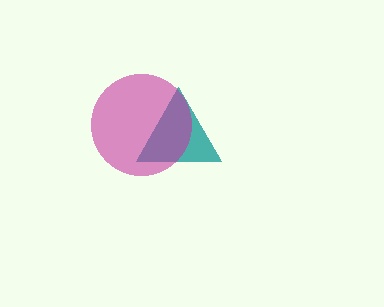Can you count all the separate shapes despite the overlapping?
Yes, there are 2 separate shapes.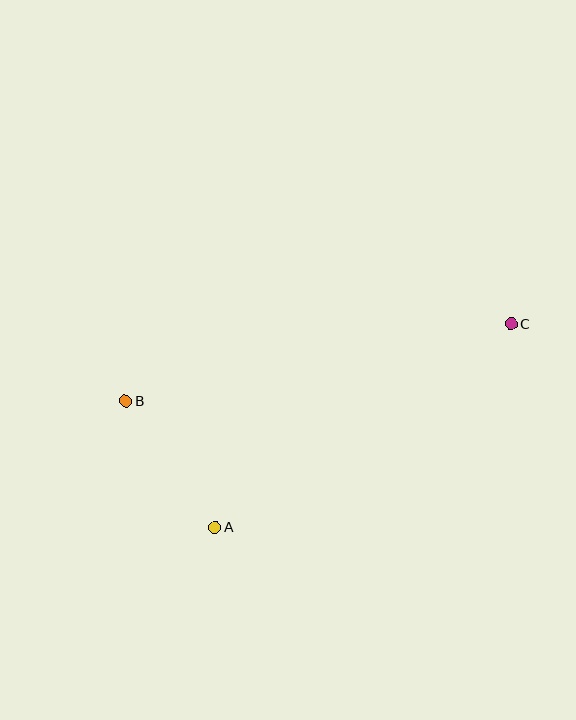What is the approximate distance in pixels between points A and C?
The distance between A and C is approximately 359 pixels.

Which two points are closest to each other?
Points A and B are closest to each other.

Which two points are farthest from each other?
Points B and C are farthest from each other.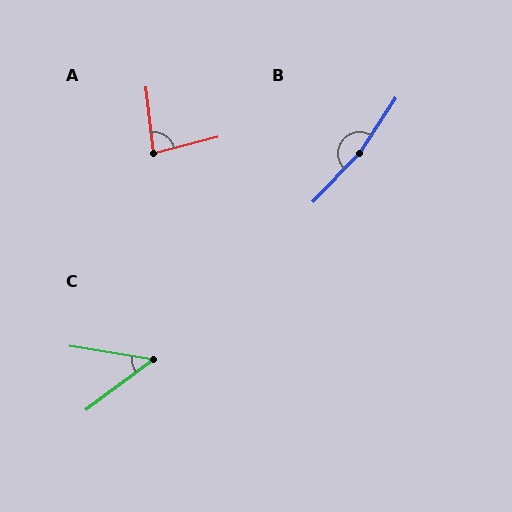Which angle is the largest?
B, at approximately 170 degrees.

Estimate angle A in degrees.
Approximately 82 degrees.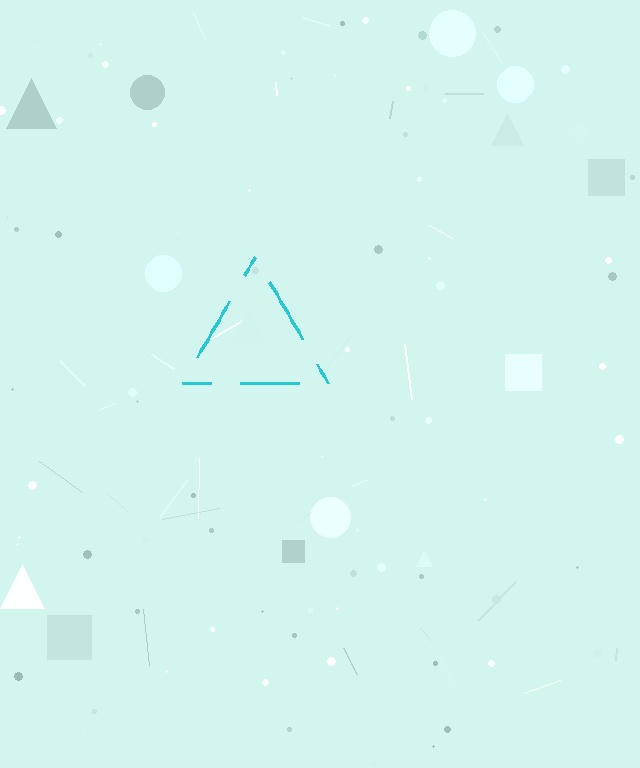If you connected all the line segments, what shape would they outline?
They would outline a triangle.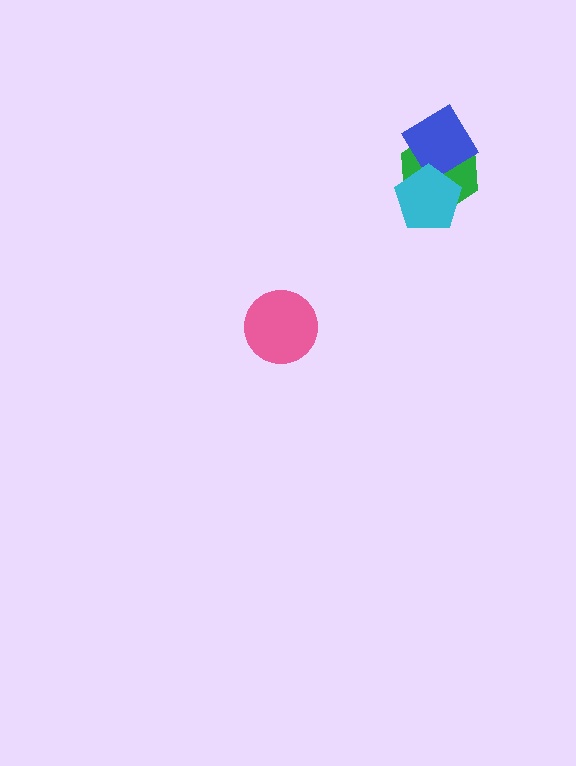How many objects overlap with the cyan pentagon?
2 objects overlap with the cyan pentagon.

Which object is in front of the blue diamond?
The cyan pentagon is in front of the blue diamond.